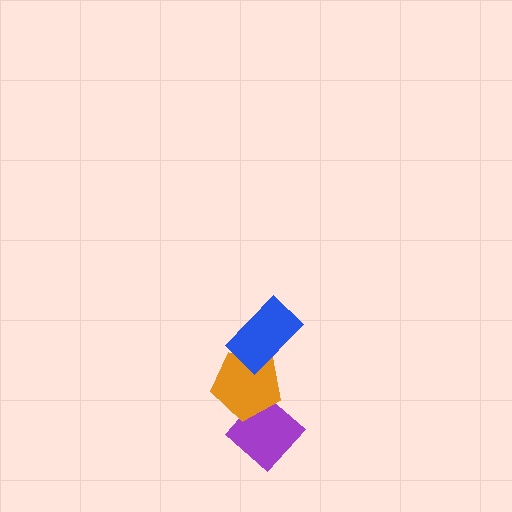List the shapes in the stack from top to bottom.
From top to bottom: the blue rectangle, the orange pentagon, the purple diamond.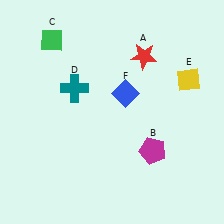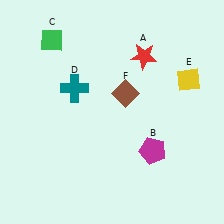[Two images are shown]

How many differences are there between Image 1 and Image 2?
There is 1 difference between the two images.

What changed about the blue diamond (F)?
In Image 1, F is blue. In Image 2, it changed to brown.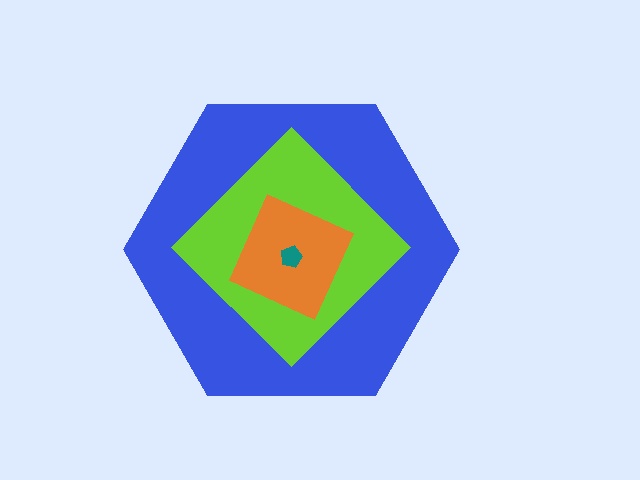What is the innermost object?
The teal pentagon.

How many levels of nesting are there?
4.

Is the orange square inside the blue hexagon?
Yes.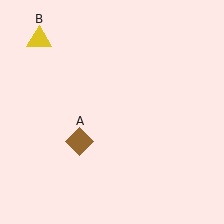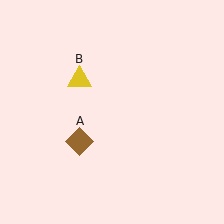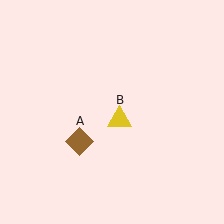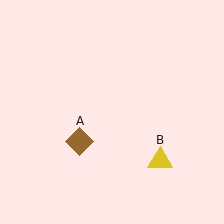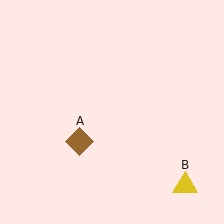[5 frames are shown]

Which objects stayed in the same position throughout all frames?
Brown diamond (object A) remained stationary.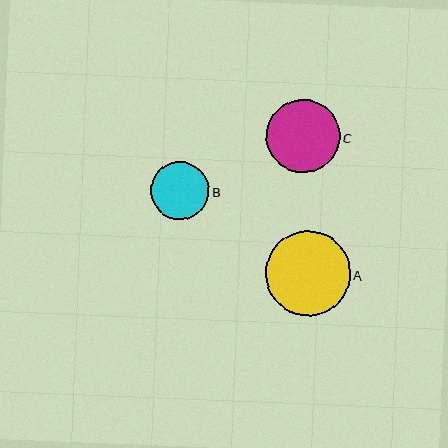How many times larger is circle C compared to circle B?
Circle C is approximately 1.3 times the size of circle B.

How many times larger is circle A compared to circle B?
Circle A is approximately 1.5 times the size of circle B.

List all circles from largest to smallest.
From largest to smallest: A, C, B.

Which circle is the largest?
Circle A is the largest with a size of approximately 85 pixels.